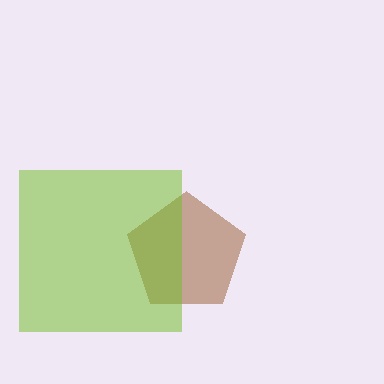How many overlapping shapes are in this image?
There are 2 overlapping shapes in the image.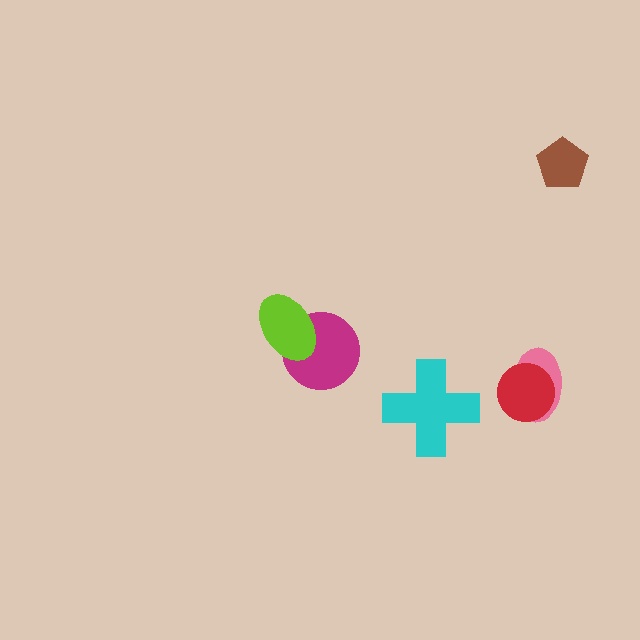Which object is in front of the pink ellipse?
The red circle is in front of the pink ellipse.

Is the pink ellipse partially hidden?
Yes, it is partially covered by another shape.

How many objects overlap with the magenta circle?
1 object overlaps with the magenta circle.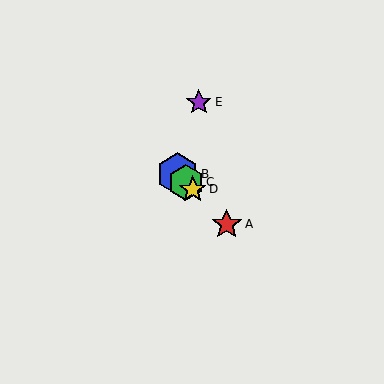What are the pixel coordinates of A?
Object A is at (227, 224).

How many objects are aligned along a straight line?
4 objects (A, B, C, D) are aligned along a straight line.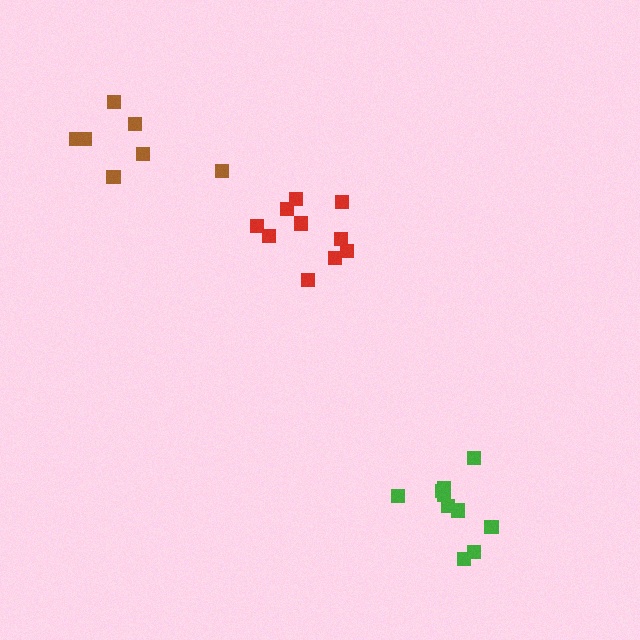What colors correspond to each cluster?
The clusters are colored: red, brown, green.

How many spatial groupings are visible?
There are 3 spatial groupings.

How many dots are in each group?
Group 1: 10 dots, Group 2: 7 dots, Group 3: 10 dots (27 total).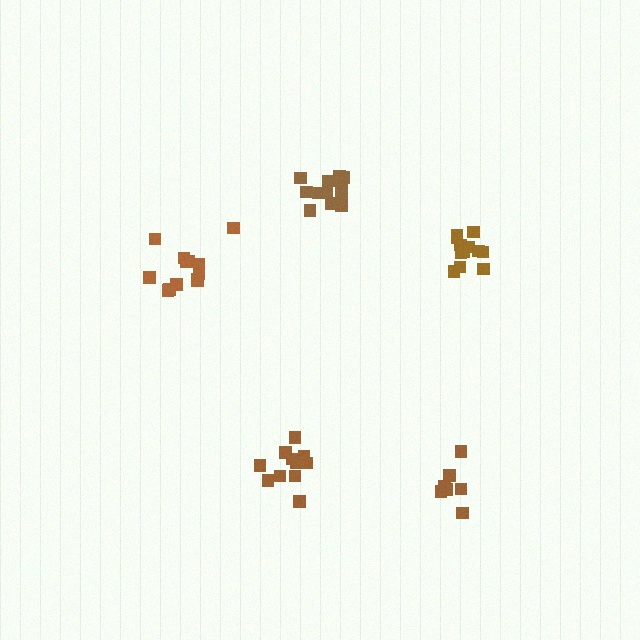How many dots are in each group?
Group 1: 7 dots, Group 2: 13 dots, Group 3: 11 dots, Group 4: 12 dots, Group 5: 12 dots (55 total).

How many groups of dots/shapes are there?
There are 5 groups.